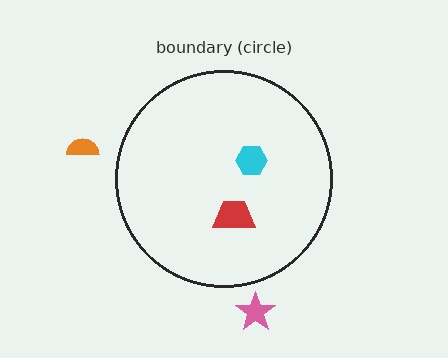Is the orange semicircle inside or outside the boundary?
Outside.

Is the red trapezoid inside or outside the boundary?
Inside.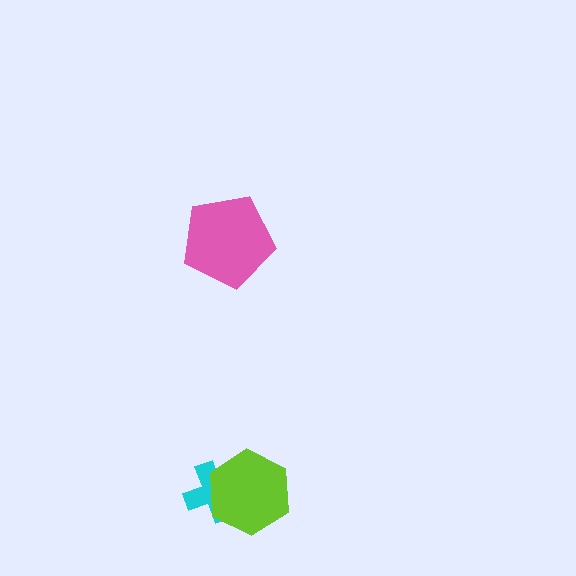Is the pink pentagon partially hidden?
No, no other shape covers it.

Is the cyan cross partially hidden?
Yes, it is partially covered by another shape.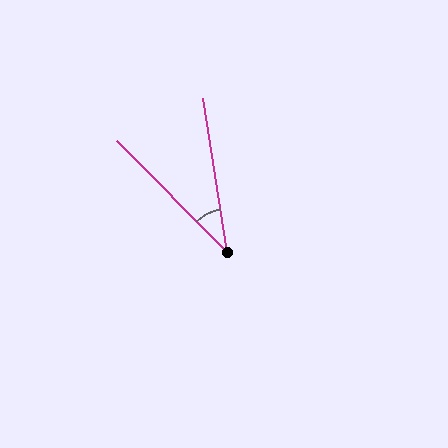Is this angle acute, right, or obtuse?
It is acute.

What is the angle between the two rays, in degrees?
Approximately 36 degrees.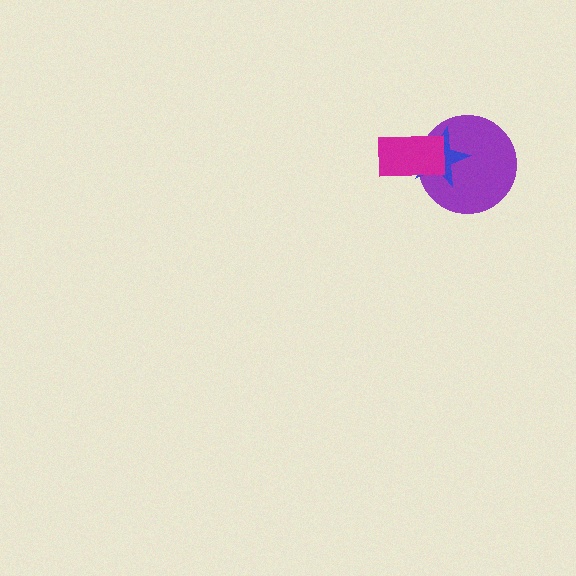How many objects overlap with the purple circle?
2 objects overlap with the purple circle.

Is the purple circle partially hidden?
Yes, it is partially covered by another shape.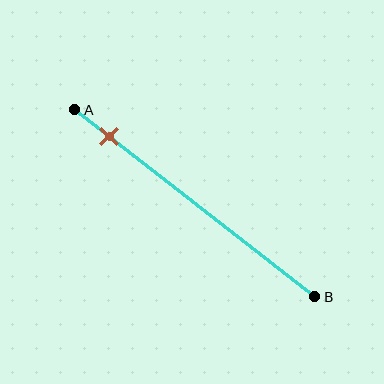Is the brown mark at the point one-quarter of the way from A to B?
No, the mark is at about 15% from A, not at the 25% one-quarter point.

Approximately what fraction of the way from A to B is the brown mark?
The brown mark is approximately 15% of the way from A to B.